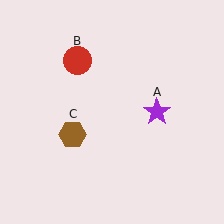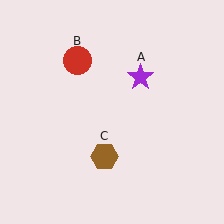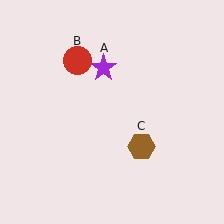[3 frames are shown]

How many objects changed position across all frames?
2 objects changed position: purple star (object A), brown hexagon (object C).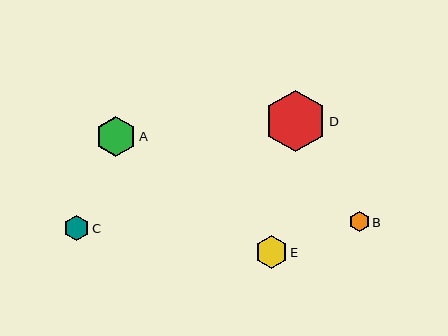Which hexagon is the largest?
Hexagon D is the largest with a size of approximately 61 pixels.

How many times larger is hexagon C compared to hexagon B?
Hexagon C is approximately 1.3 times the size of hexagon B.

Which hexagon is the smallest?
Hexagon B is the smallest with a size of approximately 21 pixels.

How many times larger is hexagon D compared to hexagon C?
Hexagon D is approximately 2.4 times the size of hexagon C.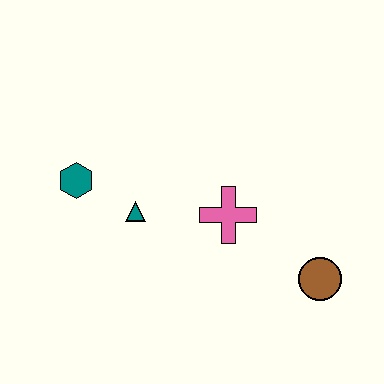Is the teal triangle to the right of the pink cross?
No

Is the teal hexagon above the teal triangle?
Yes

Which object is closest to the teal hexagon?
The teal triangle is closest to the teal hexagon.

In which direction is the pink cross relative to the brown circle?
The pink cross is to the left of the brown circle.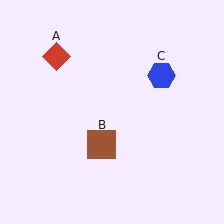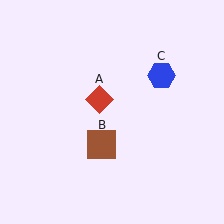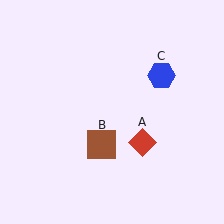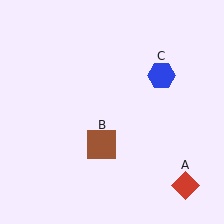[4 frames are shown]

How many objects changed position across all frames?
1 object changed position: red diamond (object A).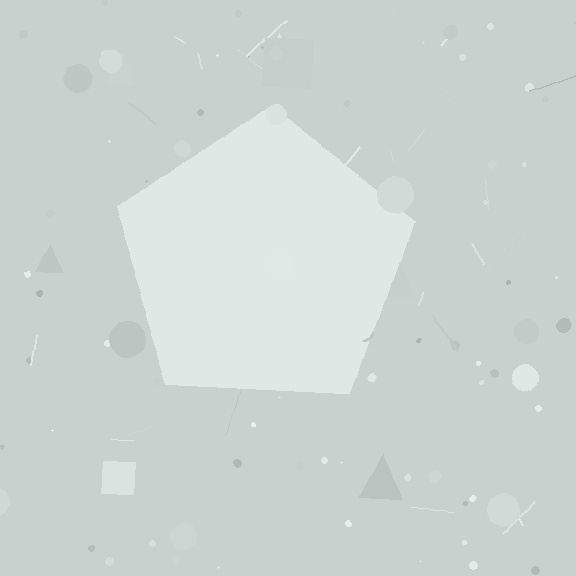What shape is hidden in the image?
A pentagon is hidden in the image.